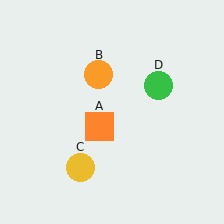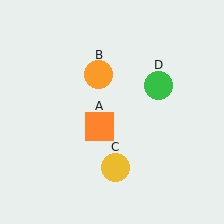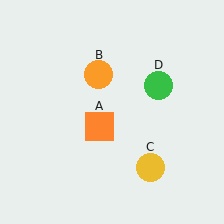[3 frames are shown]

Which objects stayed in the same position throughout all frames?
Orange square (object A) and orange circle (object B) and green circle (object D) remained stationary.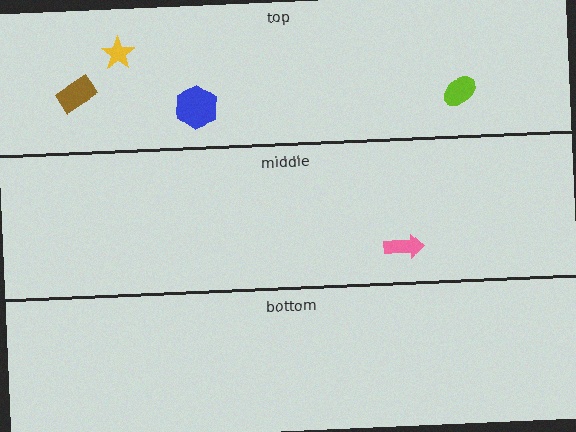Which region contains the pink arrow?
The middle region.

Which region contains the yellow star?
The top region.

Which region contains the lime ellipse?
The top region.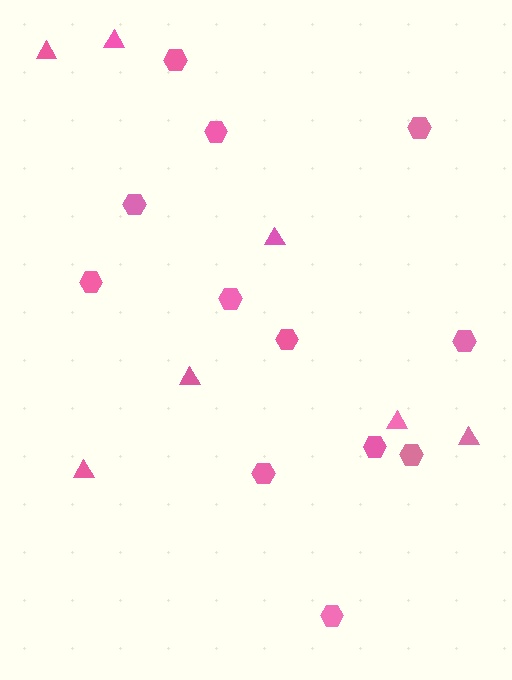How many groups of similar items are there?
There are 2 groups: one group of hexagons (12) and one group of triangles (7).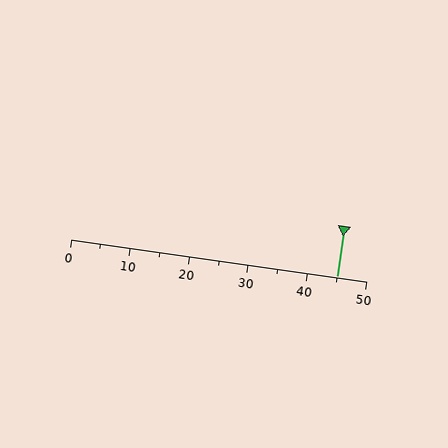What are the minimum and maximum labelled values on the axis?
The axis runs from 0 to 50.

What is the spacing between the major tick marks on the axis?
The major ticks are spaced 10 apart.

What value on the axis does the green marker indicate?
The marker indicates approximately 45.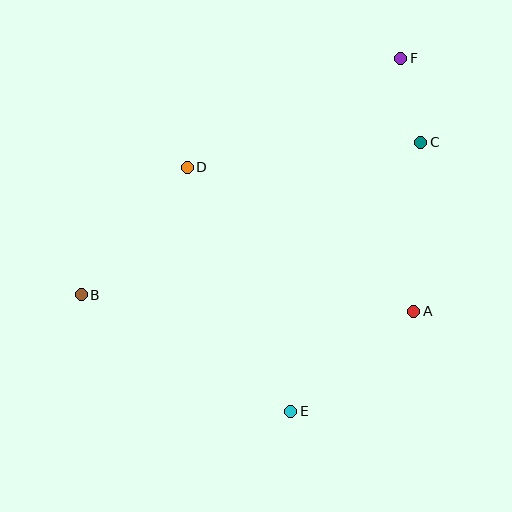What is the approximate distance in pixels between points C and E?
The distance between C and E is approximately 299 pixels.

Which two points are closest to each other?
Points C and F are closest to each other.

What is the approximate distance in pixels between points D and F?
The distance between D and F is approximately 240 pixels.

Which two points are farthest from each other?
Points B and F are farthest from each other.